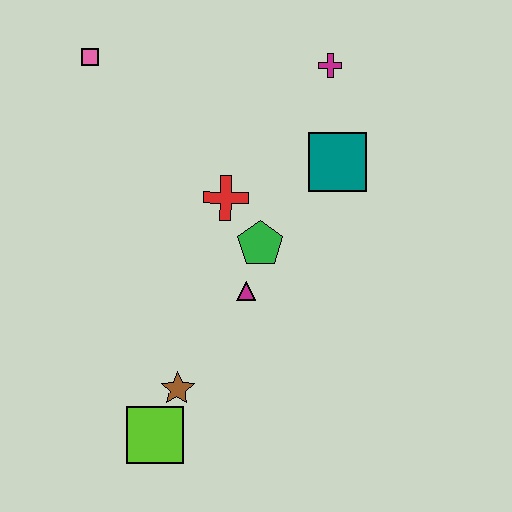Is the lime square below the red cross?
Yes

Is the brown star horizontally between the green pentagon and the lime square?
Yes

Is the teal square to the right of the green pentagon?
Yes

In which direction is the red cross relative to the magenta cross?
The red cross is below the magenta cross.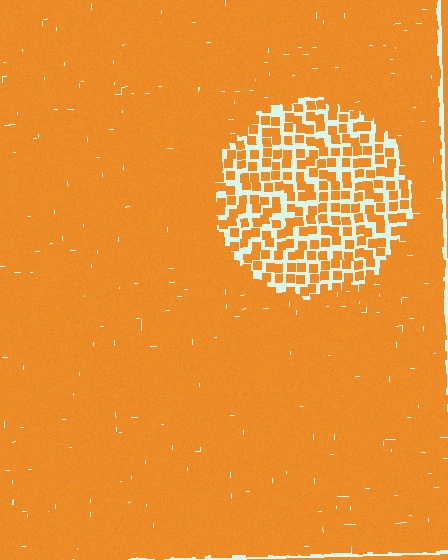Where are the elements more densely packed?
The elements are more densely packed outside the circle boundary.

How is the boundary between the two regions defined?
The boundary is defined by a change in element density (approximately 2.6x ratio). All elements are the same color, size, and shape.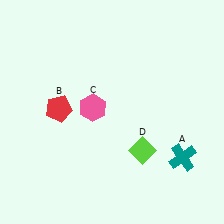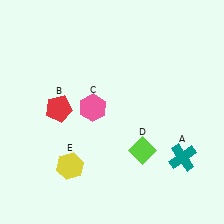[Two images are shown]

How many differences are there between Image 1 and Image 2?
There is 1 difference between the two images.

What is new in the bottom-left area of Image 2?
A yellow hexagon (E) was added in the bottom-left area of Image 2.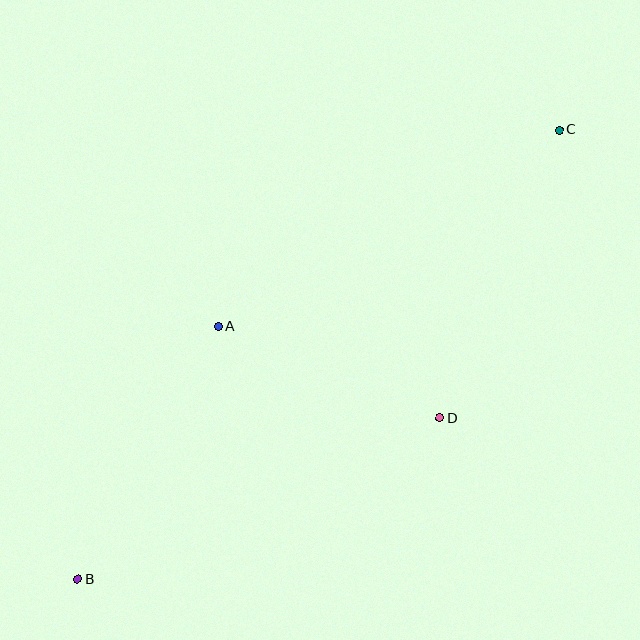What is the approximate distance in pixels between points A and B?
The distance between A and B is approximately 289 pixels.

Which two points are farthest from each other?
Points B and C are farthest from each other.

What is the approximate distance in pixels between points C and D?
The distance between C and D is approximately 312 pixels.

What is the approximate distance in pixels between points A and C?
The distance between A and C is approximately 394 pixels.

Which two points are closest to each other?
Points A and D are closest to each other.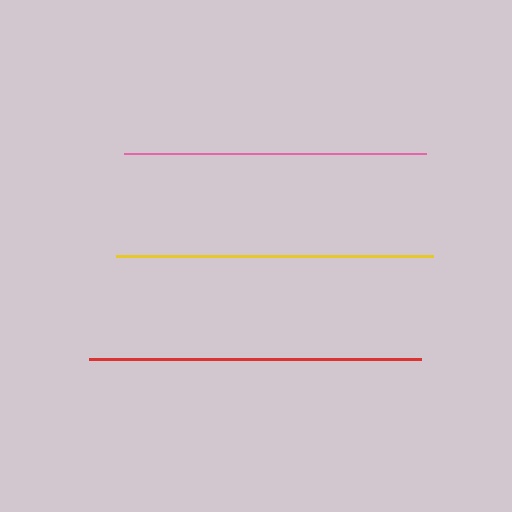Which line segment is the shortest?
The pink line is the shortest at approximately 302 pixels.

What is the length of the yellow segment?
The yellow segment is approximately 317 pixels long.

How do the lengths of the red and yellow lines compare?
The red and yellow lines are approximately the same length.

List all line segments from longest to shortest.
From longest to shortest: red, yellow, pink.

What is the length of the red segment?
The red segment is approximately 332 pixels long.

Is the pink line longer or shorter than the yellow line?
The yellow line is longer than the pink line.